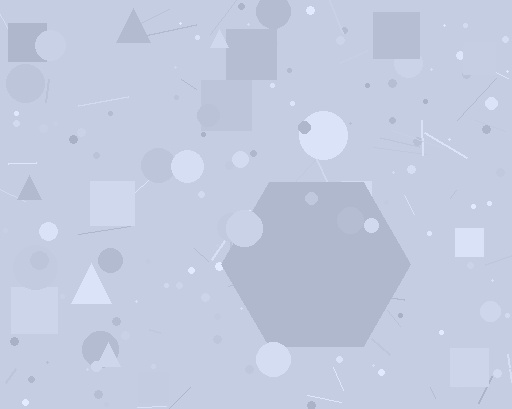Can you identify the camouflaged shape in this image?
The camouflaged shape is a hexagon.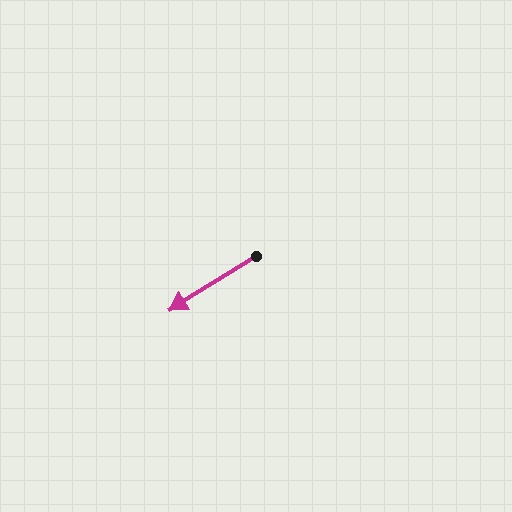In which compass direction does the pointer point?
Southwest.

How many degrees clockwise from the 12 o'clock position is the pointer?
Approximately 238 degrees.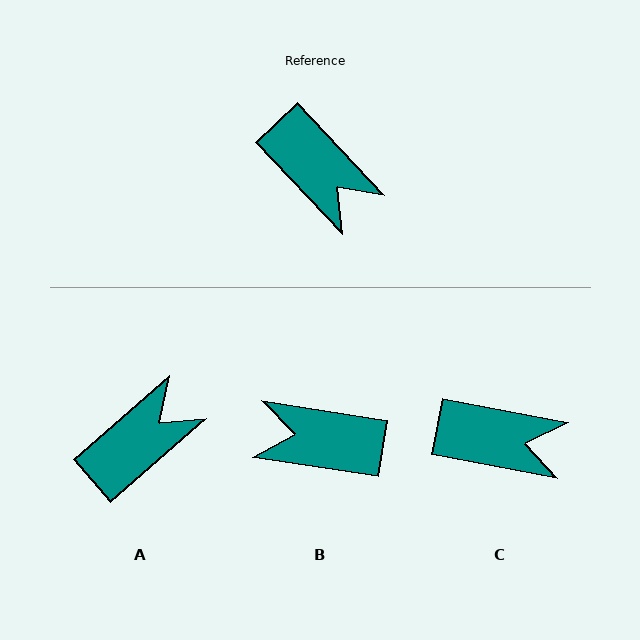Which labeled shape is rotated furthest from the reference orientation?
B, about 142 degrees away.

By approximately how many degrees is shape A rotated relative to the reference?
Approximately 88 degrees counter-clockwise.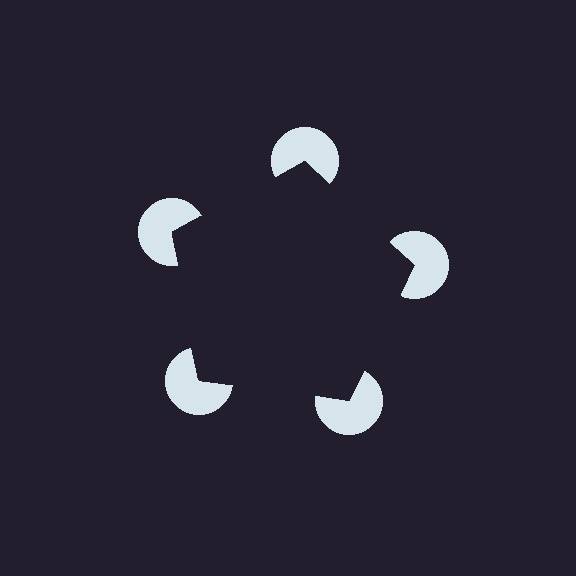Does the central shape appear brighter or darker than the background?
It typically appears slightly darker than the background, even though no actual brightness change is drawn.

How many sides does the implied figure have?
5 sides.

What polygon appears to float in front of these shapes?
An illusory pentagon — its edges are inferred from the aligned wedge cuts in the pac-man discs, not physically drawn.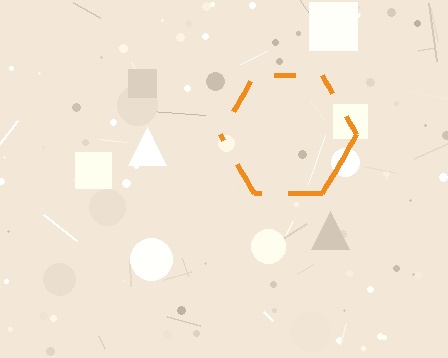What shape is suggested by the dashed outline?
The dashed outline suggests a hexagon.